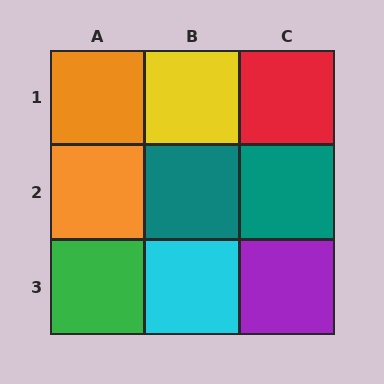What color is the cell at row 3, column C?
Purple.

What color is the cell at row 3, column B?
Cyan.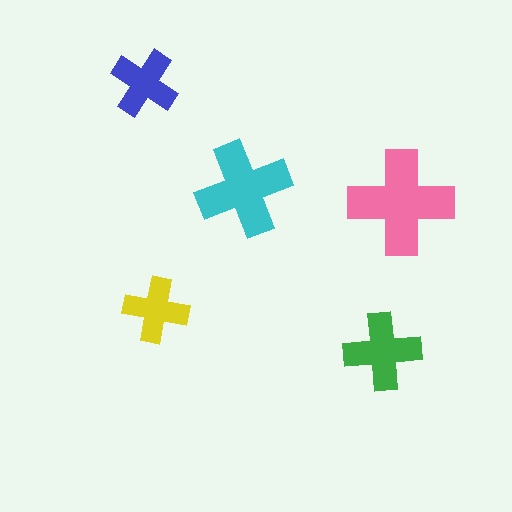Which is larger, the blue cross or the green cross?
The green one.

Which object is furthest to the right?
The pink cross is rightmost.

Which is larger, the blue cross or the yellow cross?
The blue one.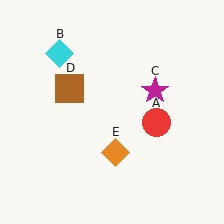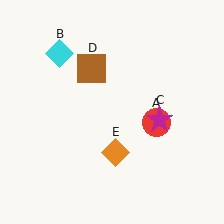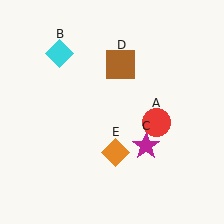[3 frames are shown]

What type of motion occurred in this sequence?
The magenta star (object C), brown square (object D) rotated clockwise around the center of the scene.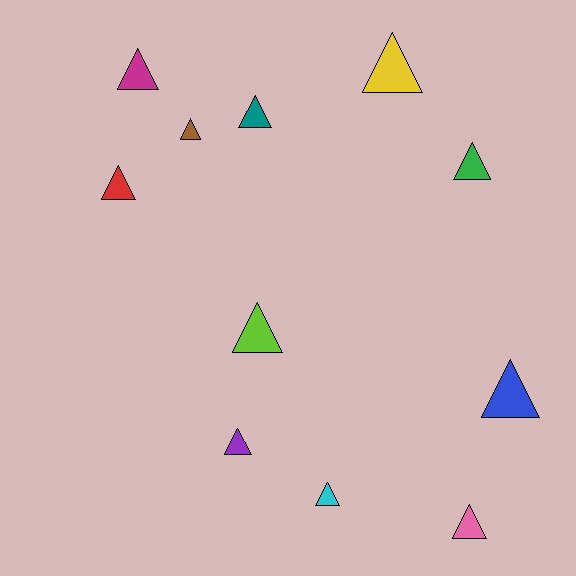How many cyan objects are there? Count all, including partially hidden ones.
There is 1 cyan object.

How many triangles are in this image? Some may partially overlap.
There are 11 triangles.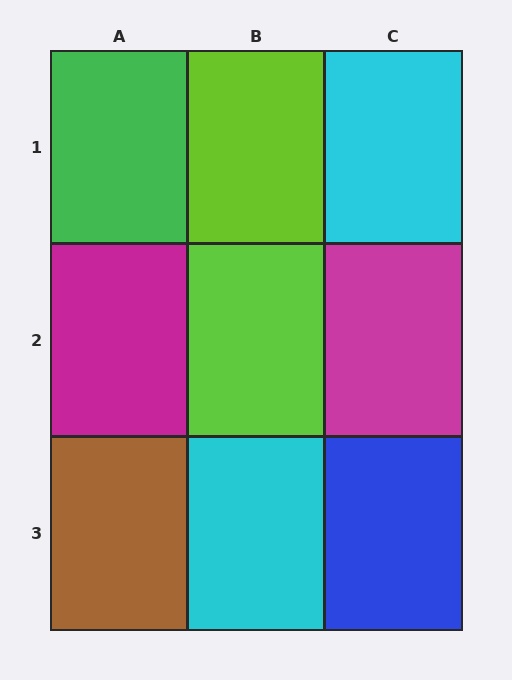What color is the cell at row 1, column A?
Green.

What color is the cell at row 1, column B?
Lime.